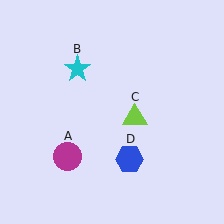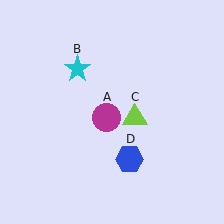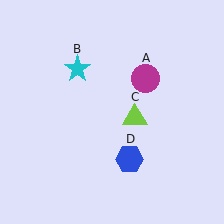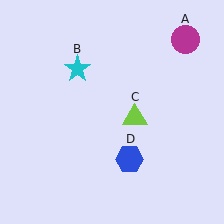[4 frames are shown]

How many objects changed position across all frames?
1 object changed position: magenta circle (object A).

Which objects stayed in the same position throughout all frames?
Cyan star (object B) and lime triangle (object C) and blue hexagon (object D) remained stationary.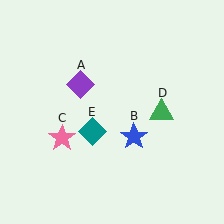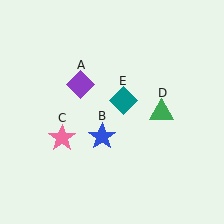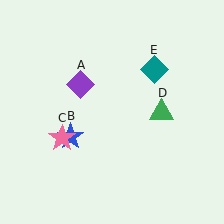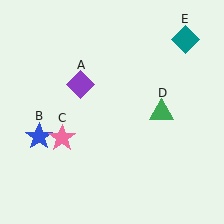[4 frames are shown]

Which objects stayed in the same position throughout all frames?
Purple diamond (object A) and pink star (object C) and green triangle (object D) remained stationary.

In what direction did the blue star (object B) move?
The blue star (object B) moved left.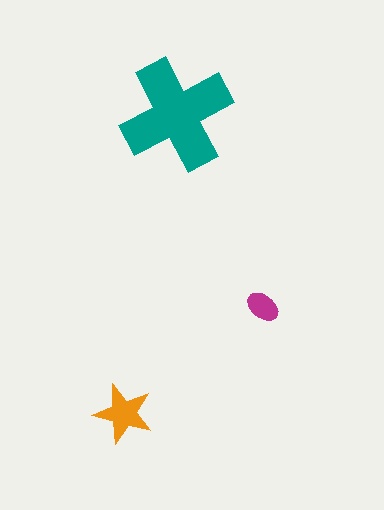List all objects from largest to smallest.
The teal cross, the orange star, the magenta ellipse.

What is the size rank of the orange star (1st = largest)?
2nd.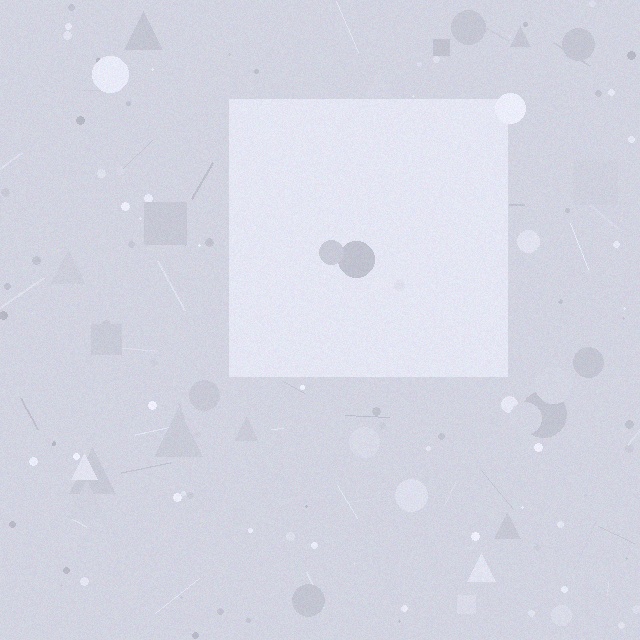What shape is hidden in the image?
A square is hidden in the image.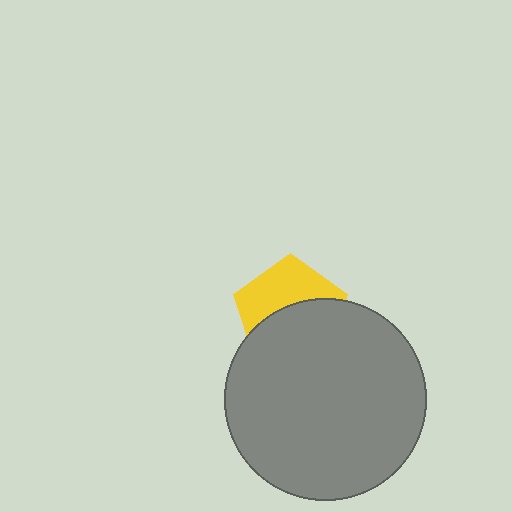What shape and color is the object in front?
The object in front is a gray circle.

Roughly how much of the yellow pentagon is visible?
About half of it is visible (roughly 46%).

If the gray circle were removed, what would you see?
You would see the complete yellow pentagon.